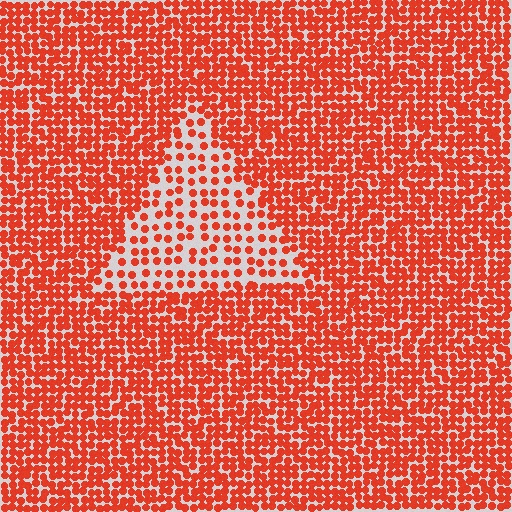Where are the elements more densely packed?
The elements are more densely packed outside the triangle boundary.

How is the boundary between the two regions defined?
The boundary is defined by a change in element density (approximately 2.2x ratio). All elements are the same color, size, and shape.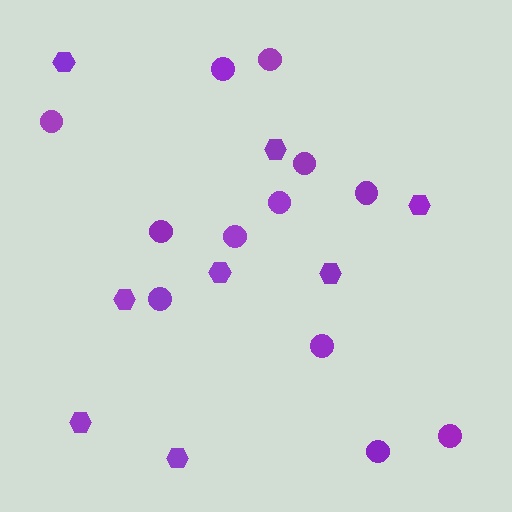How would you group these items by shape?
There are 2 groups: one group of circles (12) and one group of hexagons (8).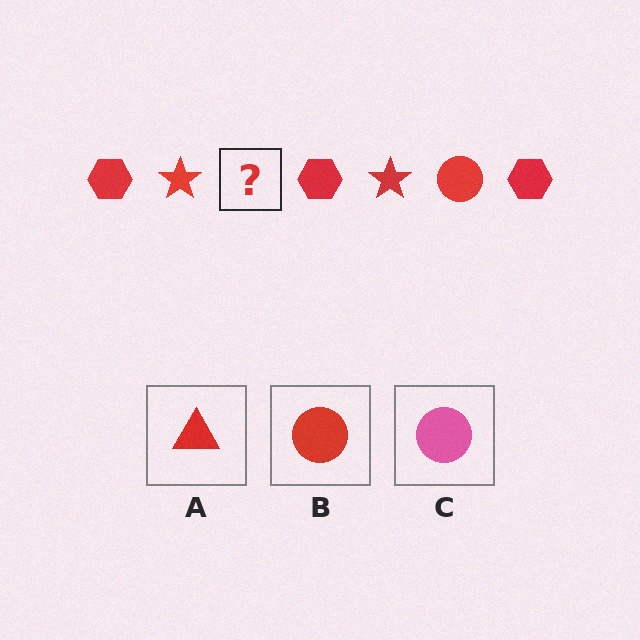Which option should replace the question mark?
Option B.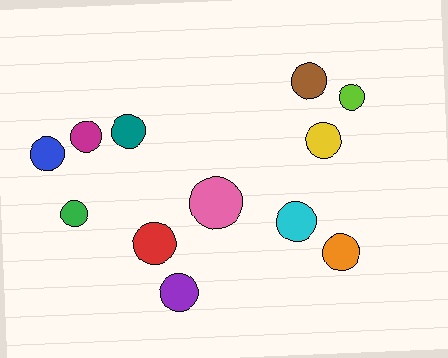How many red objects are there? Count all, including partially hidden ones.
There is 1 red object.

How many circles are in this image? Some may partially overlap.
There are 12 circles.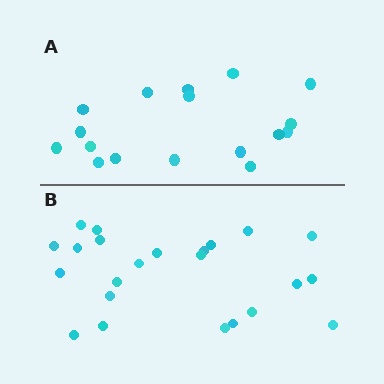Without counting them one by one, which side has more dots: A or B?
Region B (the bottom region) has more dots.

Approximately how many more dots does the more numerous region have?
Region B has about 6 more dots than region A.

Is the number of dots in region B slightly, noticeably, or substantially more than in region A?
Region B has noticeably more, but not dramatically so. The ratio is roughly 1.4 to 1.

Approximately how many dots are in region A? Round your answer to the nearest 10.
About 20 dots. (The exact count is 17, which rounds to 20.)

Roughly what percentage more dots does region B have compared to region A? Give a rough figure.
About 35% more.